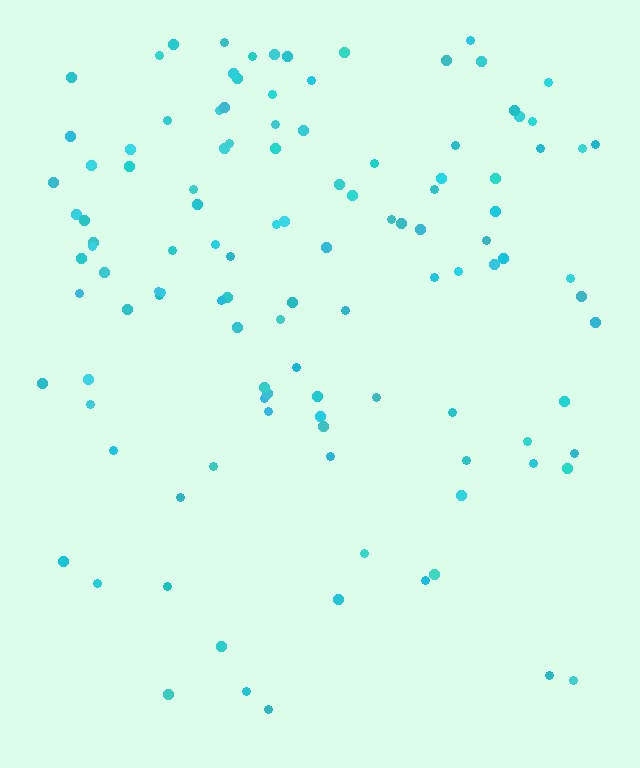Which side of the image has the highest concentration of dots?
The top.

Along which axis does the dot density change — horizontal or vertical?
Vertical.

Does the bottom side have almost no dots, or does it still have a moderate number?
Still a moderate number, just noticeably fewer than the top.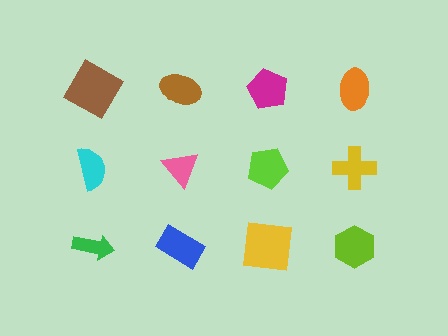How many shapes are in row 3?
4 shapes.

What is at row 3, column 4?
A lime hexagon.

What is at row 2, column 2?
A pink triangle.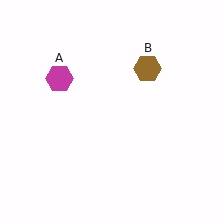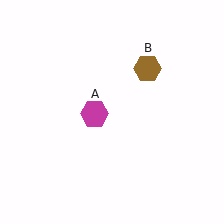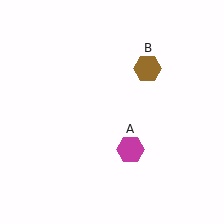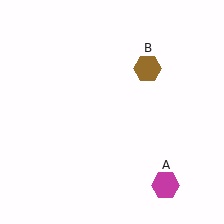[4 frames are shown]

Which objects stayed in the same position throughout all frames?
Brown hexagon (object B) remained stationary.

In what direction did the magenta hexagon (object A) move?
The magenta hexagon (object A) moved down and to the right.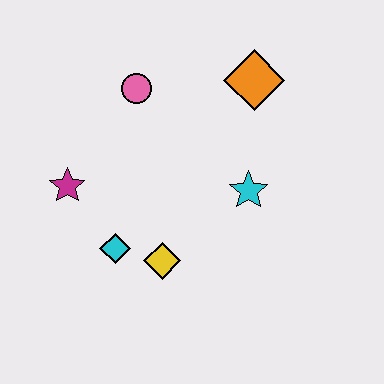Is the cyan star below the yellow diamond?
No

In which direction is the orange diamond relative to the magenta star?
The orange diamond is to the right of the magenta star.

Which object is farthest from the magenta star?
The orange diamond is farthest from the magenta star.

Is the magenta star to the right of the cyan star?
No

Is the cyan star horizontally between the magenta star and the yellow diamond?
No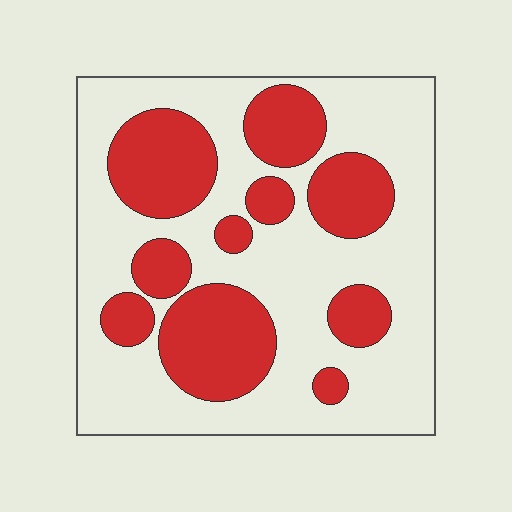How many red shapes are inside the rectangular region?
10.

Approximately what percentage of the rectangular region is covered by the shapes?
Approximately 35%.